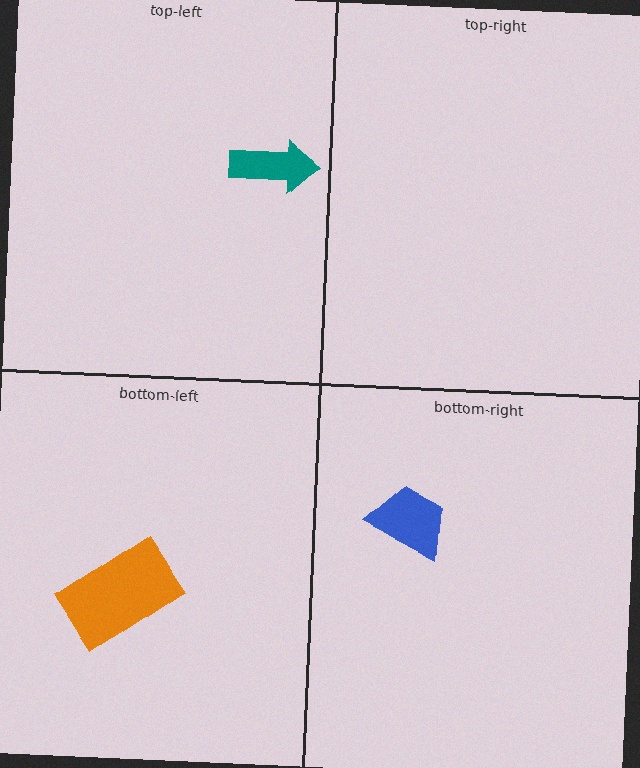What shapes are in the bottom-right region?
The blue trapezoid.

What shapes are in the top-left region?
The teal arrow.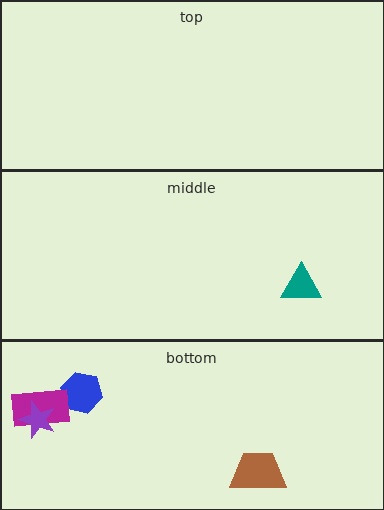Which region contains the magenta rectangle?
The bottom region.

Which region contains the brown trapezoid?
The bottom region.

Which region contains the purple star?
The bottom region.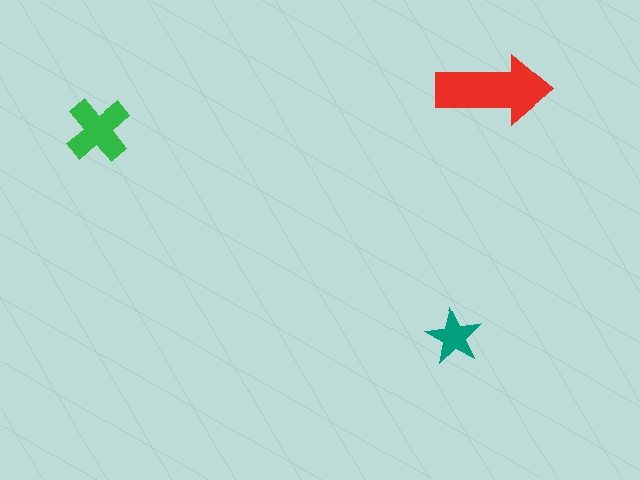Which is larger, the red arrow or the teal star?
The red arrow.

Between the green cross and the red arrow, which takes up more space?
The red arrow.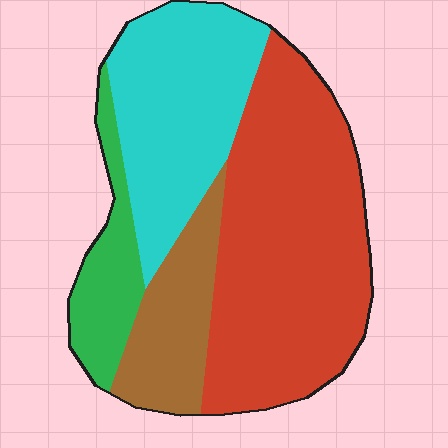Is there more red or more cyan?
Red.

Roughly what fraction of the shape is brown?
Brown takes up less than a quarter of the shape.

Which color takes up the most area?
Red, at roughly 45%.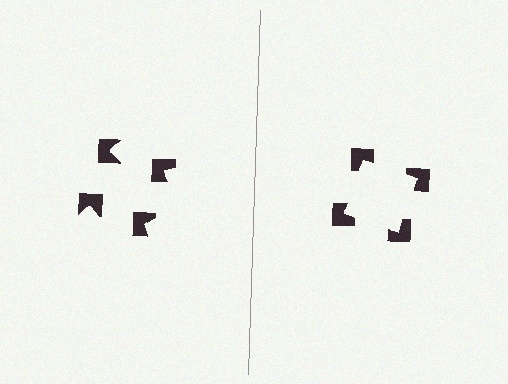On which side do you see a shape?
An illusory square appears on the right side. On the left side the wedge cuts are rotated, so no coherent shape forms.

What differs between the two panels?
The notched squares are positioned identically on both sides; only the wedge orientations differ. On the right they align to a square; on the left they are misaligned.